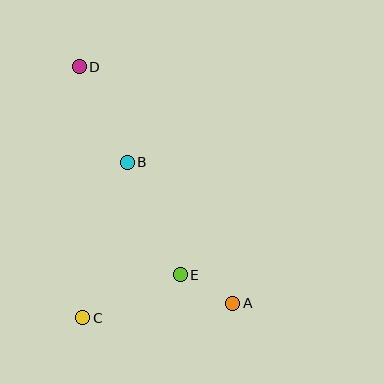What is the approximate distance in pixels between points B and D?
The distance between B and D is approximately 107 pixels.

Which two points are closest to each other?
Points A and E are closest to each other.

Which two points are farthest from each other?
Points A and D are farthest from each other.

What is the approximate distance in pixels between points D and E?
The distance between D and E is approximately 231 pixels.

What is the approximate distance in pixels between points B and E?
The distance between B and E is approximately 124 pixels.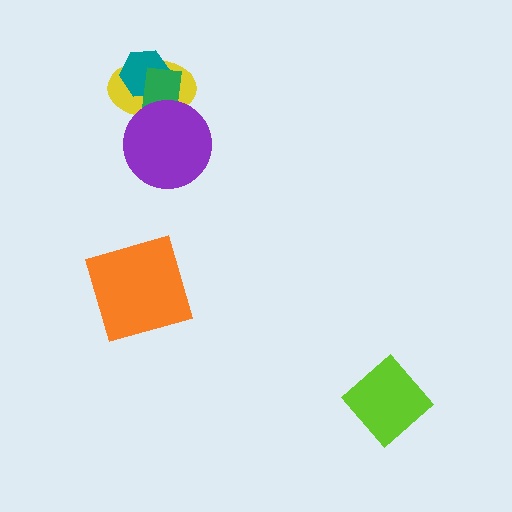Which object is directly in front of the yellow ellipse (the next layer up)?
The teal hexagon is directly in front of the yellow ellipse.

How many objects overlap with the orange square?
0 objects overlap with the orange square.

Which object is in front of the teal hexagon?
The green rectangle is in front of the teal hexagon.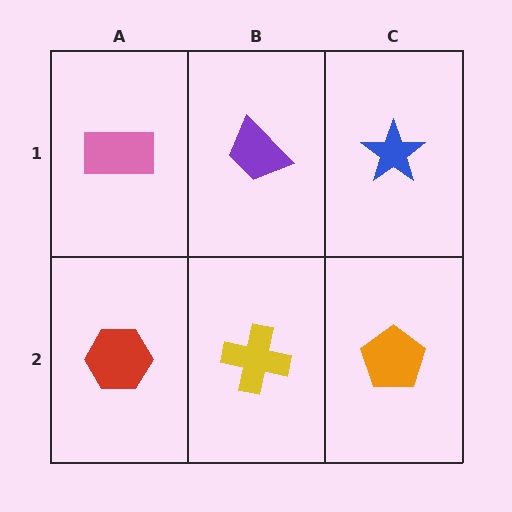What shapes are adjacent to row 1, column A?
A red hexagon (row 2, column A), a purple trapezoid (row 1, column B).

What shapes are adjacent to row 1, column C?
An orange pentagon (row 2, column C), a purple trapezoid (row 1, column B).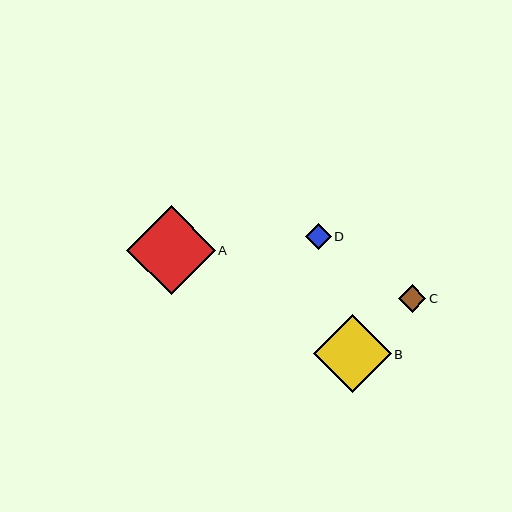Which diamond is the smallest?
Diamond D is the smallest with a size of approximately 26 pixels.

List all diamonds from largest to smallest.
From largest to smallest: A, B, C, D.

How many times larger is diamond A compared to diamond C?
Diamond A is approximately 3.2 times the size of diamond C.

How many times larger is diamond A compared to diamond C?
Diamond A is approximately 3.2 times the size of diamond C.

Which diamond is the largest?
Diamond A is the largest with a size of approximately 89 pixels.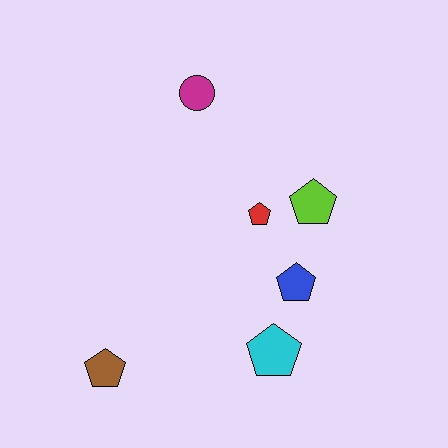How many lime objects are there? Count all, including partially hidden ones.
There is 1 lime object.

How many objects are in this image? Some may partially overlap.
There are 6 objects.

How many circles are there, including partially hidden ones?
There is 1 circle.